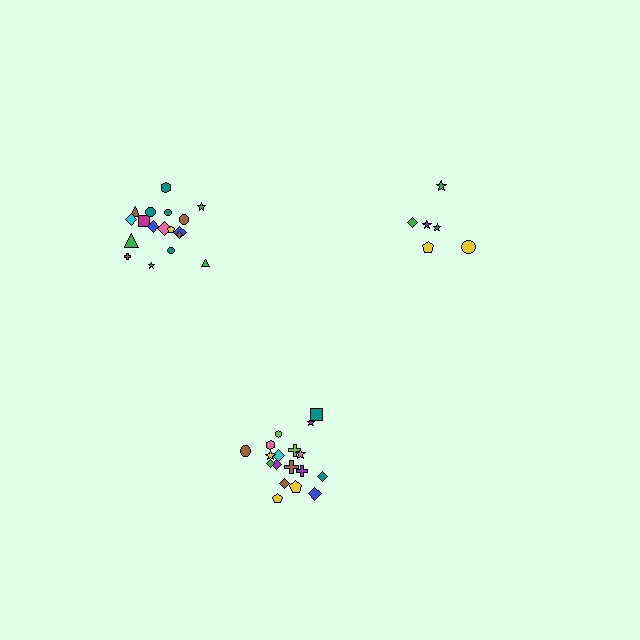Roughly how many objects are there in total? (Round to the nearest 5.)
Roughly 40 objects in total.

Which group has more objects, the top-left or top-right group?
The top-left group.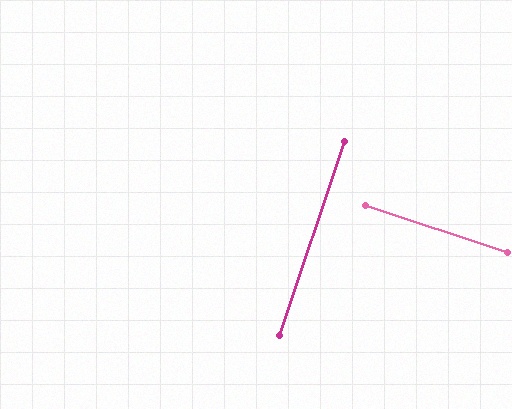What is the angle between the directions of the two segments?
Approximately 90 degrees.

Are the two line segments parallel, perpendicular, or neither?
Perpendicular — they meet at approximately 90°.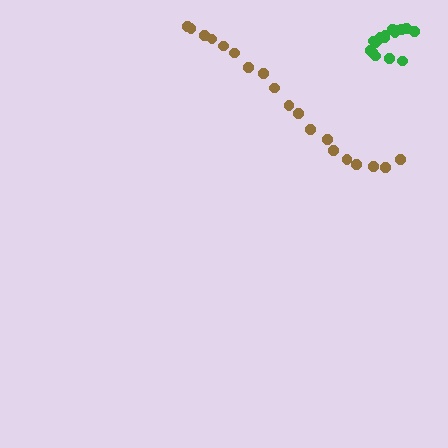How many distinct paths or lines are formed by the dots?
There are 2 distinct paths.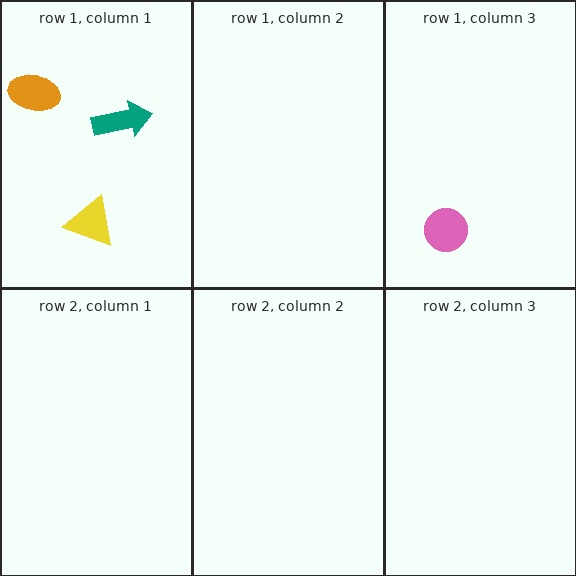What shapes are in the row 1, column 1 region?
The teal arrow, the orange ellipse, the yellow triangle.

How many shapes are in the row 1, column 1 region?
3.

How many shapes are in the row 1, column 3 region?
1.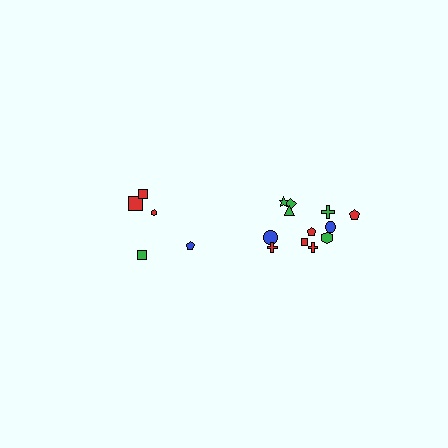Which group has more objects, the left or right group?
The right group.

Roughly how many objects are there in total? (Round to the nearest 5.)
Roughly 15 objects in total.